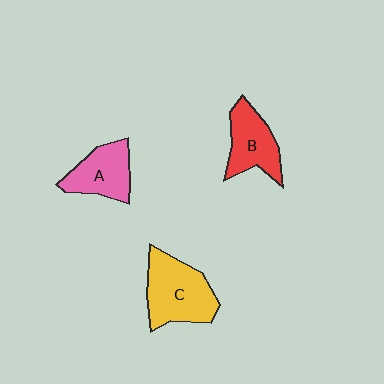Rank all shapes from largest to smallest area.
From largest to smallest: C (yellow), B (red), A (pink).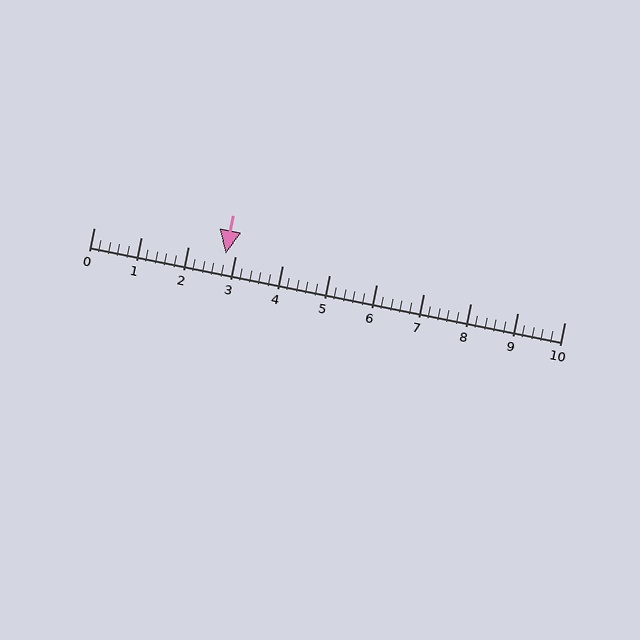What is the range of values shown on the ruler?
The ruler shows values from 0 to 10.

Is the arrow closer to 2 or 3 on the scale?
The arrow is closer to 3.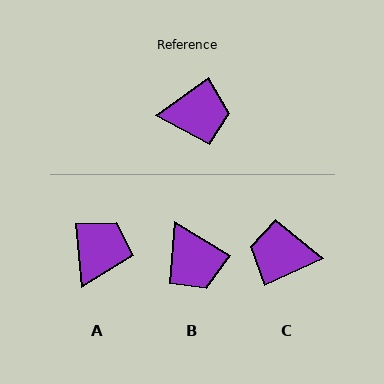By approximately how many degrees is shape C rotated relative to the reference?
Approximately 170 degrees counter-clockwise.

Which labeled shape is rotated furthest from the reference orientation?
C, about 170 degrees away.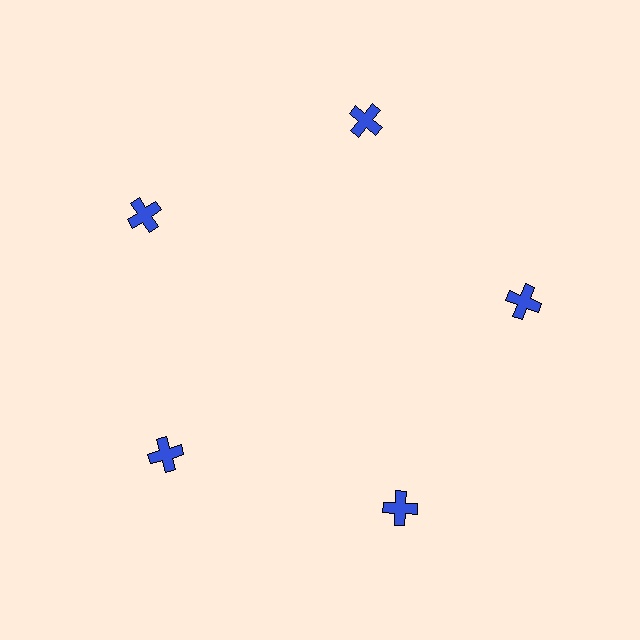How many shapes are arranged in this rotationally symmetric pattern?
There are 5 shapes, arranged in 5 groups of 1.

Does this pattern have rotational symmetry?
Yes, this pattern has 5-fold rotational symmetry. It looks the same after rotating 72 degrees around the center.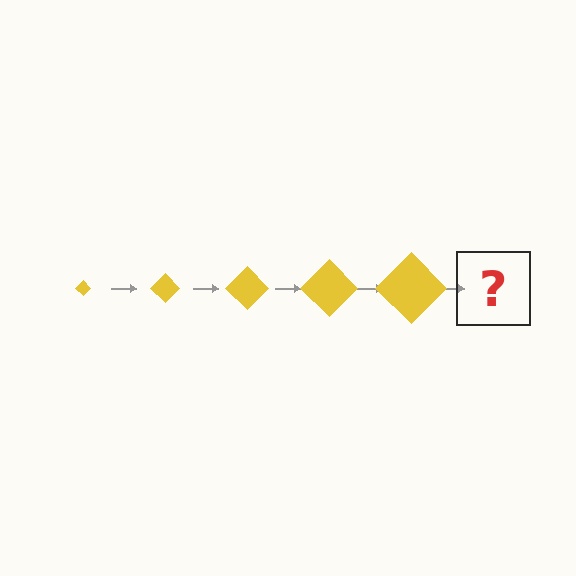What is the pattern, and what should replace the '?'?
The pattern is that the diamond gets progressively larger each step. The '?' should be a yellow diamond, larger than the previous one.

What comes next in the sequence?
The next element should be a yellow diamond, larger than the previous one.